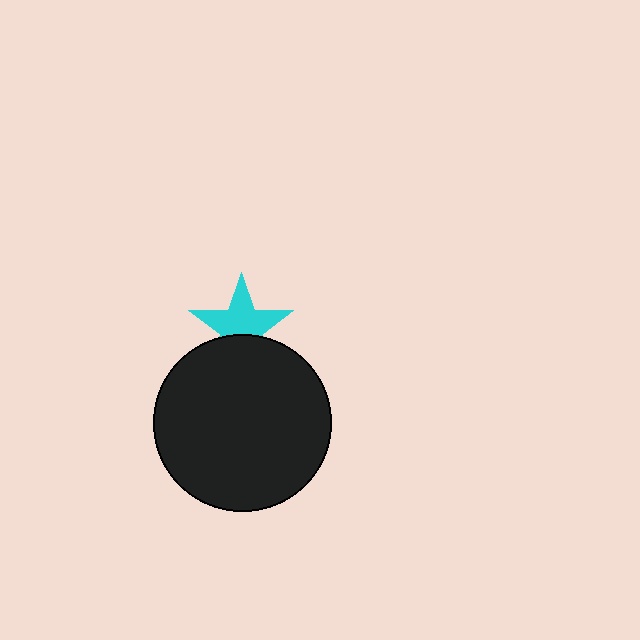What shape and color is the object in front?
The object in front is a black circle.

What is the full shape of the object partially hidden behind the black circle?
The partially hidden object is a cyan star.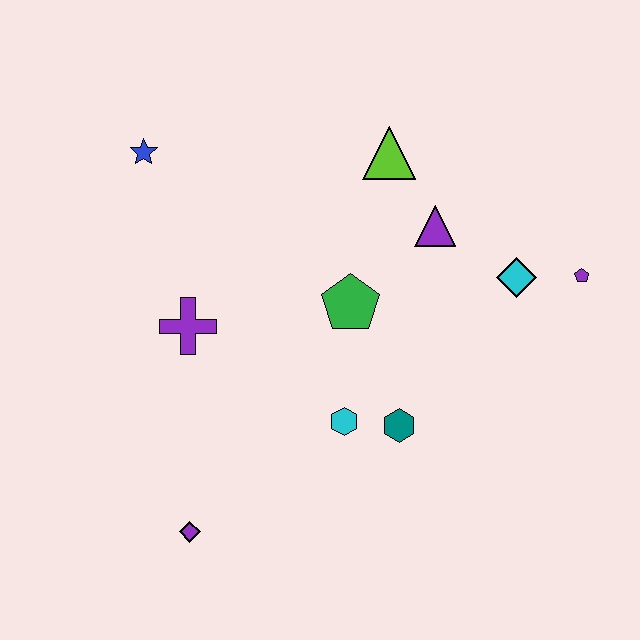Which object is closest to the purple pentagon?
The cyan diamond is closest to the purple pentagon.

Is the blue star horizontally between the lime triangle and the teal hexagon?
No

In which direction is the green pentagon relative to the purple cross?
The green pentagon is to the right of the purple cross.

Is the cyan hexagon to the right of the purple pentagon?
No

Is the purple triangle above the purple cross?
Yes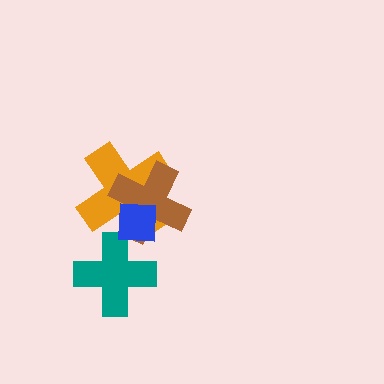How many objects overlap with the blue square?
3 objects overlap with the blue square.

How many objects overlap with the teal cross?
1 object overlaps with the teal cross.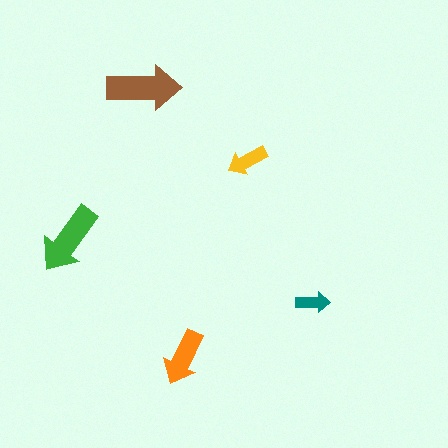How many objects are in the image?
There are 5 objects in the image.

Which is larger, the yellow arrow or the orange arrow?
The orange one.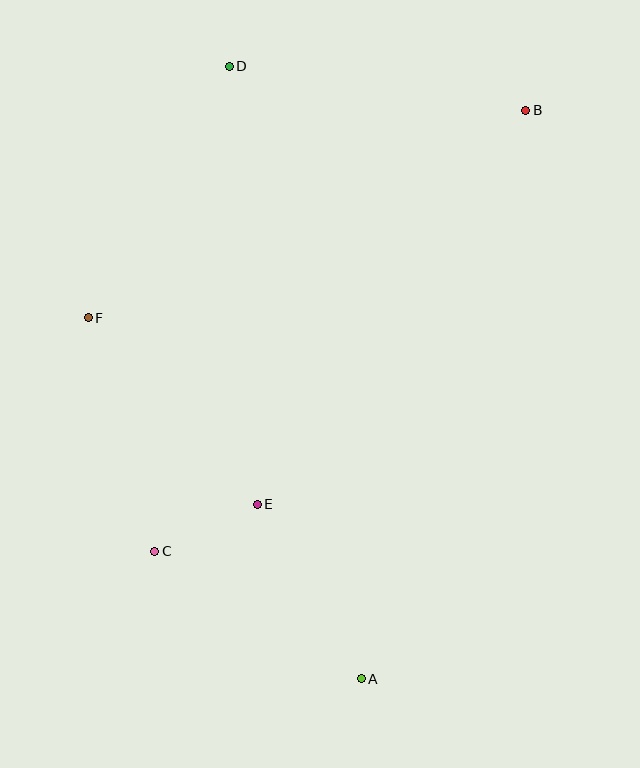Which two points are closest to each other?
Points C and E are closest to each other.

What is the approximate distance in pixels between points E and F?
The distance between E and F is approximately 252 pixels.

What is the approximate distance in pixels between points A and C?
The distance between A and C is approximately 243 pixels.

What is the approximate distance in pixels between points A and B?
The distance between A and B is approximately 592 pixels.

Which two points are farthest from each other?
Points A and D are farthest from each other.